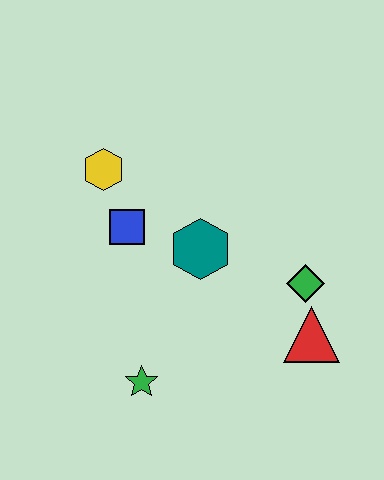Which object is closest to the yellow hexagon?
The blue square is closest to the yellow hexagon.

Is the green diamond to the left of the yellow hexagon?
No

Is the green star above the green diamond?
No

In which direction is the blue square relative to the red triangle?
The blue square is to the left of the red triangle.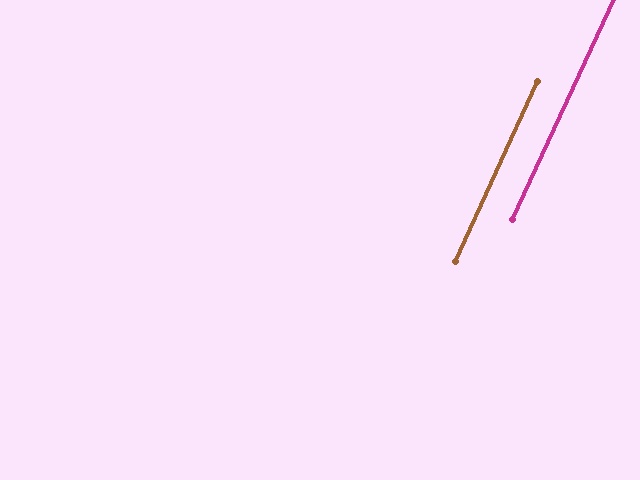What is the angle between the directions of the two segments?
Approximately 0 degrees.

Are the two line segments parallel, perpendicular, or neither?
Parallel — their directions differ by only 0.4°.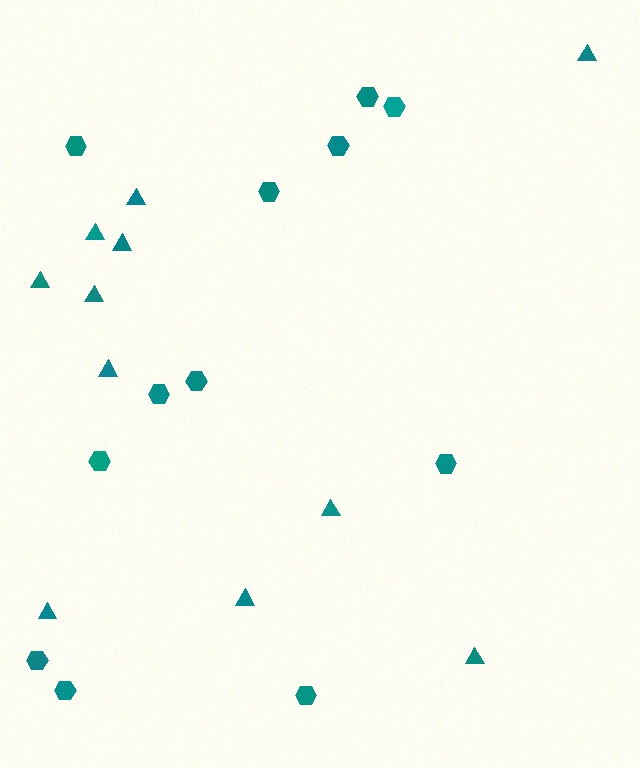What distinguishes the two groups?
There are 2 groups: one group of triangles (11) and one group of hexagons (12).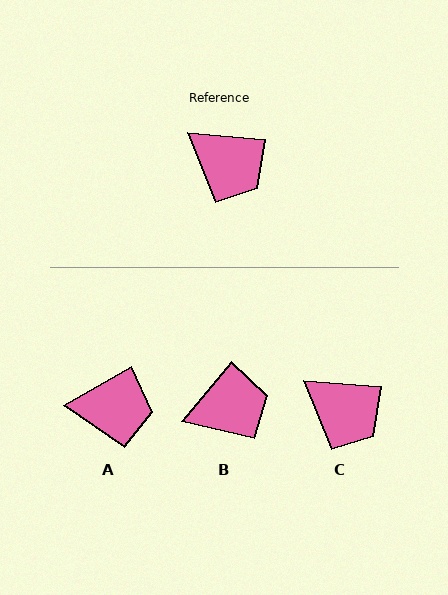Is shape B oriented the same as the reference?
No, it is off by about 55 degrees.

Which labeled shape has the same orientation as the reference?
C.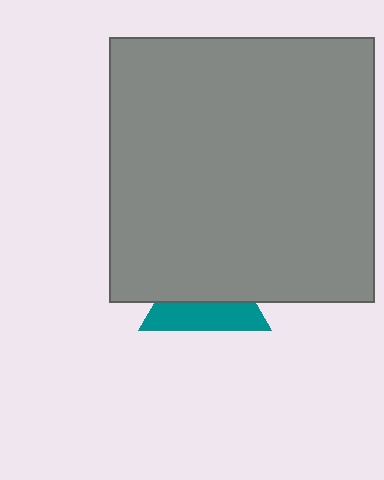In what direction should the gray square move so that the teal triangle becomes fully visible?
The gray square should move up. That is the shortest direction to clear the overlap and leave the teal triangle fully visible.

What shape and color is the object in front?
The object in front is a gray square.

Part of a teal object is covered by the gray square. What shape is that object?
It is a triangle.